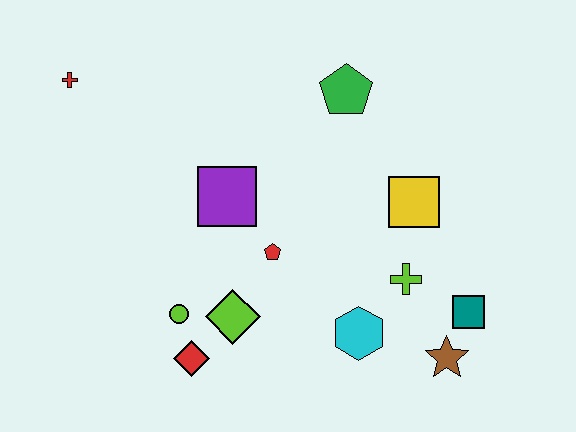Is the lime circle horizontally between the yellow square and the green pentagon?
No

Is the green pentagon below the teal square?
No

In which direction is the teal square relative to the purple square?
The teal square is to the right of the purple square.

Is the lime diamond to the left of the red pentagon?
Yes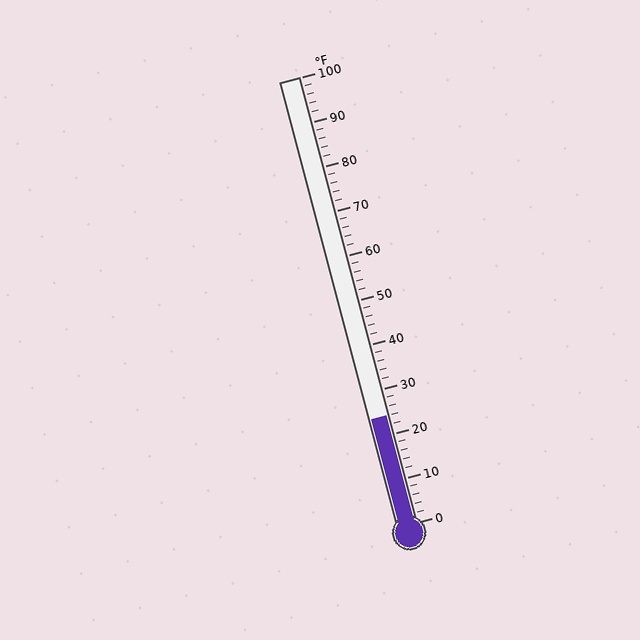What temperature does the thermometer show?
The thermometer shows approximately 24°F.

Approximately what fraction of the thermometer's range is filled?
The thermometer is filled to approximately 25% of its range.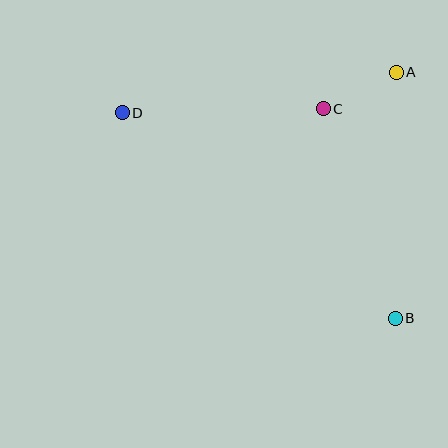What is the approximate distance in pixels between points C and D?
The distance between C and D is approximately 201 pixels.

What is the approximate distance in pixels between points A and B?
The distance between A and B is approximately 246 pixels.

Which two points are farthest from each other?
Points B and D are farthest from each other.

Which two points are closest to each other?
Points A and C are closest to each other.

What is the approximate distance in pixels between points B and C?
The distance between B and C is approximately 221 pixels.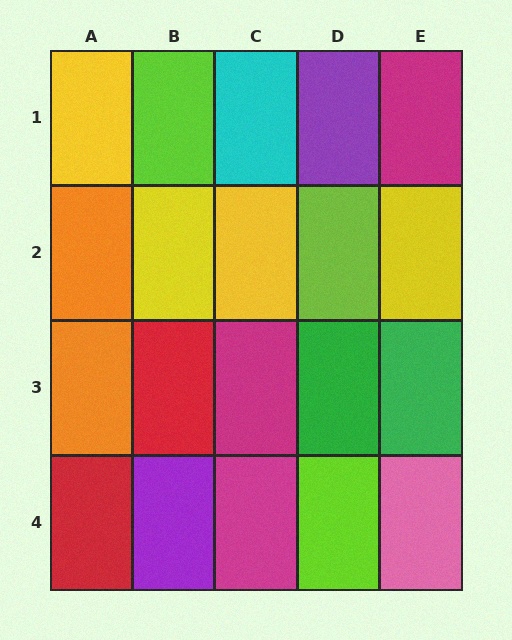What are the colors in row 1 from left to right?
Yellow, lime, cyan, purple, magenta.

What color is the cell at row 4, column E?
Pink.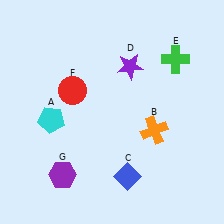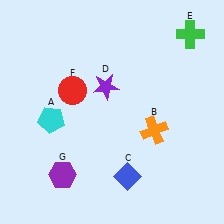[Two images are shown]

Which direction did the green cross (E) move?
The green cross (E) moved up.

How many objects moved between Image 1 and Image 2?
2 objects moved between the two images.